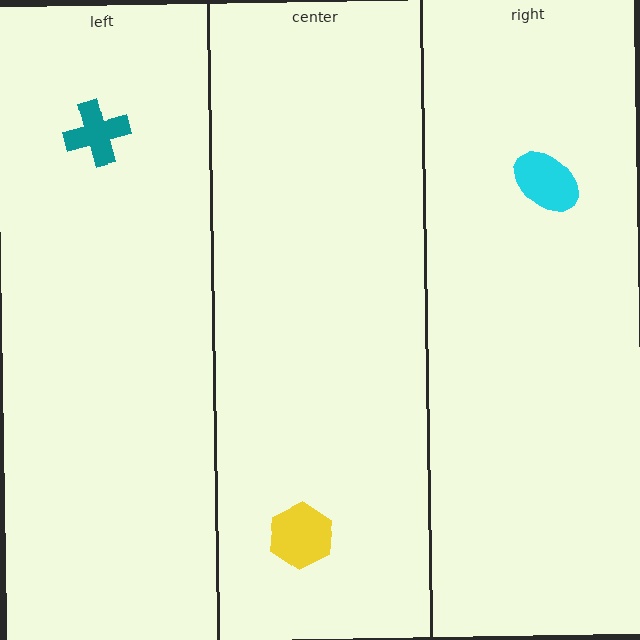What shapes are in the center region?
The yellow hexagon.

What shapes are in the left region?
The teal cross.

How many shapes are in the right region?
1.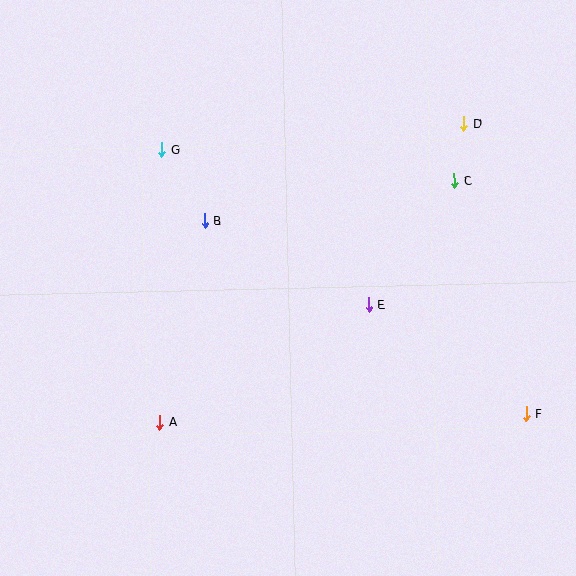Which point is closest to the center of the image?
Point E at (369, 305) is closest to the center.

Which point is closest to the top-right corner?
Point D is closest to the top-right corner.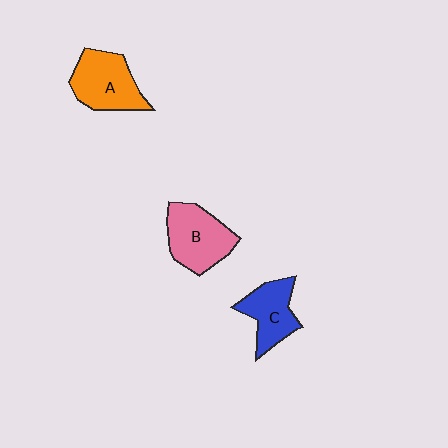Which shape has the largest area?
Shape B (pink).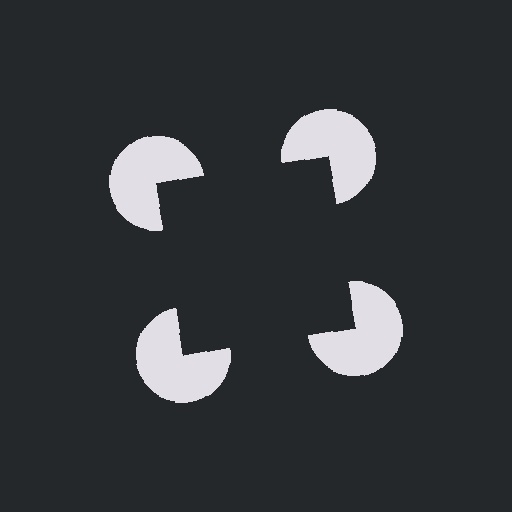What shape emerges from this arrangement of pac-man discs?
An illusory square — its edges are inferred from the aligned wedge cuts in the pac-man discs, not physically drawn.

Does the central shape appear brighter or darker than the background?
It typically appears slightly darker than the background, even though no actual brightness change is drawn.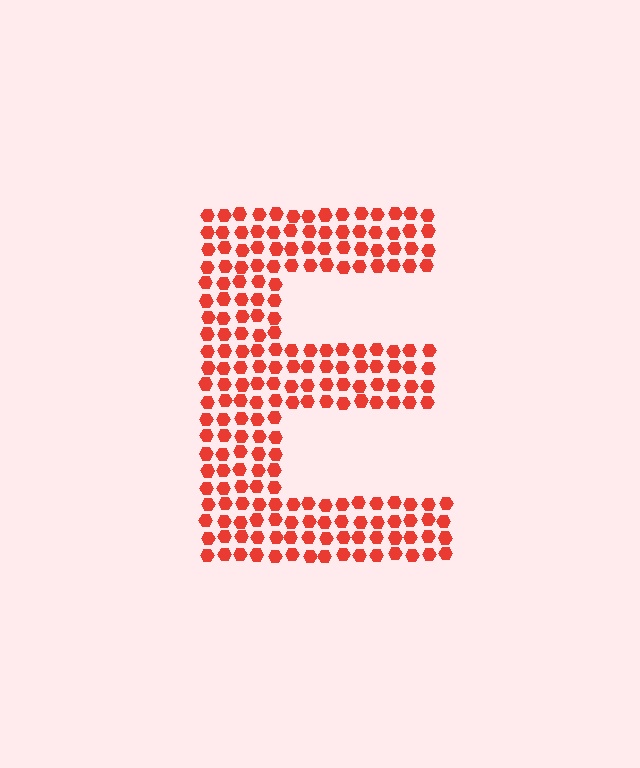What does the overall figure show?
The overall figure shows the letter E.